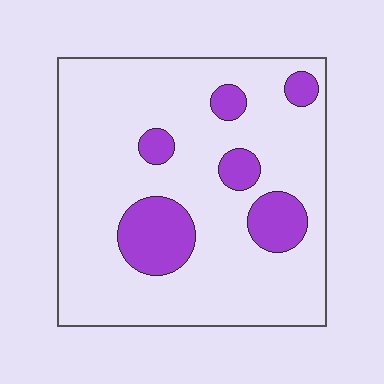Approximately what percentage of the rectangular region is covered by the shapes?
Approximately 15%.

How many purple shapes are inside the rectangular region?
6.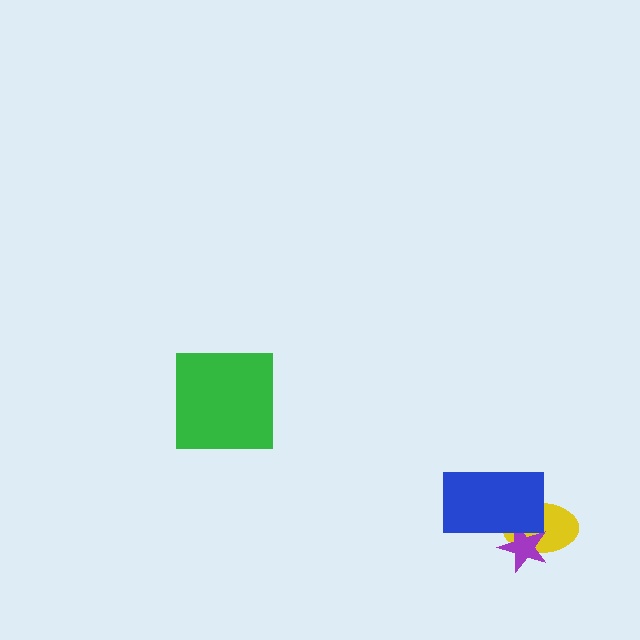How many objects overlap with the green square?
0 objects overlap with the green square.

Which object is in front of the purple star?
The blue rectangle is in front of the purple star.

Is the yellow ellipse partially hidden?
Yes, it is partially covered by another shape.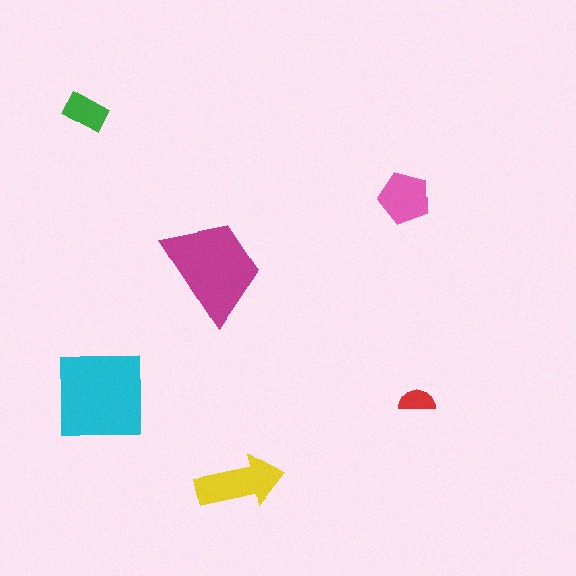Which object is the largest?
The cyan square.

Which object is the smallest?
The red semicircle.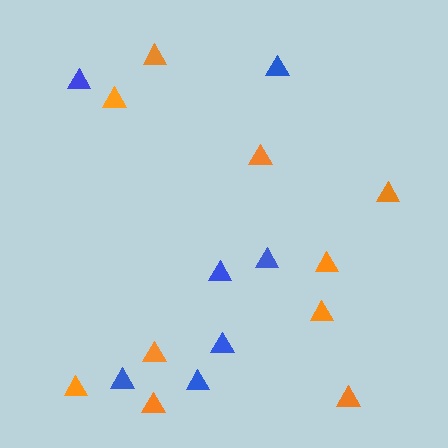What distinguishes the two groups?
There are 2 groups: one group of blue triangles (7) and one group of orange triangles (10).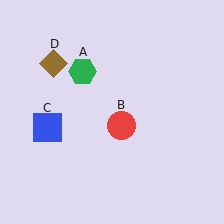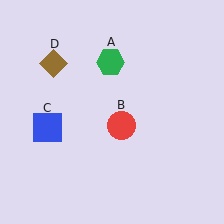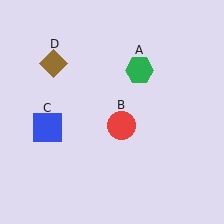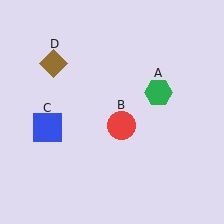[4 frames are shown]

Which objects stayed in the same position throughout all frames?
Red circle (object B) and blue square (object C) and brown diamond (object D) remained stationary.